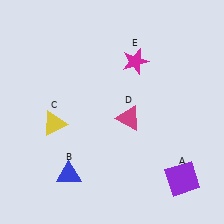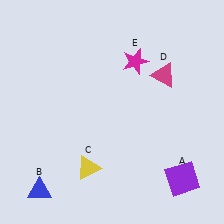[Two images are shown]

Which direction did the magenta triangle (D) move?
The magenta triangle (D) moved up.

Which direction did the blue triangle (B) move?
The blue triangle (B) moved left.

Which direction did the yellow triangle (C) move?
The yellow triangle (C) moved down.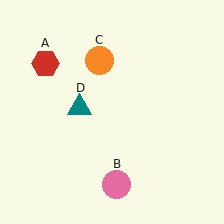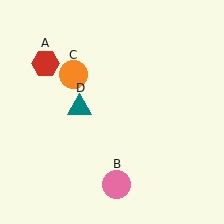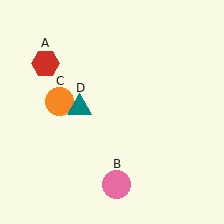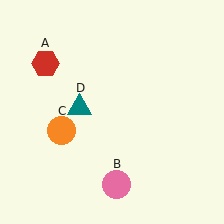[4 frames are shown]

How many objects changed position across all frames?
1 object changed position: orange circle (object C).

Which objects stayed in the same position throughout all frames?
Red hexagon (object A) and pink circle (object B) and teal triangle (object D) remained stationary.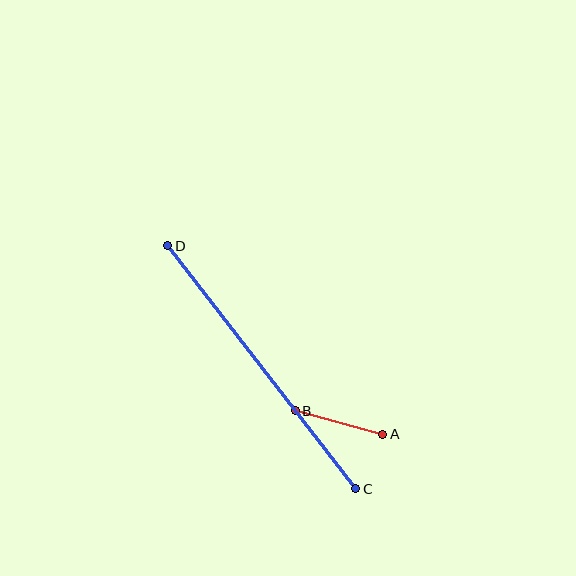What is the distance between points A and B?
The distance is approximately 90 pixels.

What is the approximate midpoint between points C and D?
The midpoint is at approximately (262, 367) pixels.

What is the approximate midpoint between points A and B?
The midpoint is at approximately (339, 423) pixels.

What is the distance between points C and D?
The distance is approximately 307 pixels.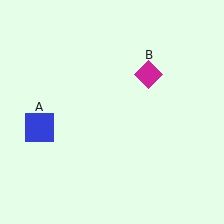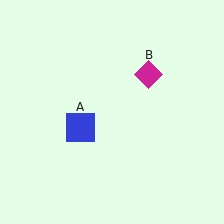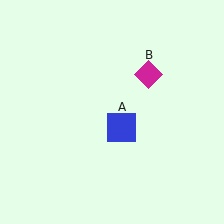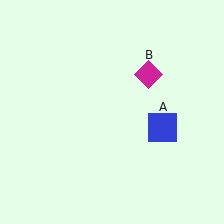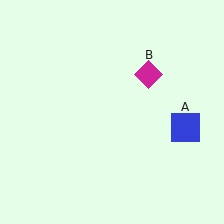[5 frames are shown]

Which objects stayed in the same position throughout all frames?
Magenta diamond (object B) remained stationary.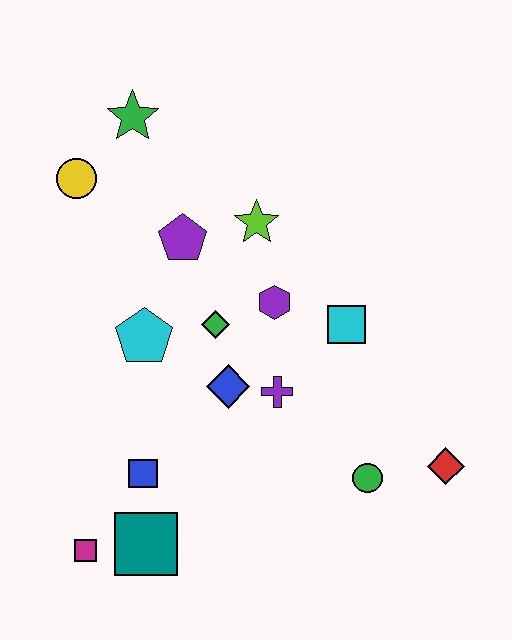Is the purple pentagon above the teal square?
Yes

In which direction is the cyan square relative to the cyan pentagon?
The cyan square is to the right of the cyan pentagon.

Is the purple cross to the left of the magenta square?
No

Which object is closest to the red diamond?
The green circle is closest to the red diamond.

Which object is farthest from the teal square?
The green star is farthest from the teal square.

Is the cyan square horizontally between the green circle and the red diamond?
No